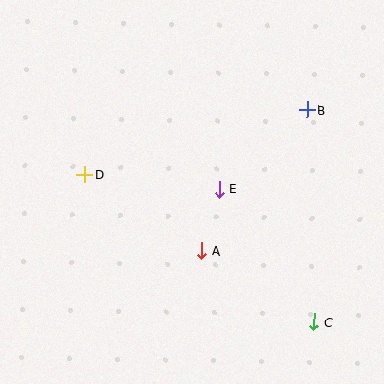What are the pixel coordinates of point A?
Point A is at (202, 251).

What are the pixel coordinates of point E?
Point E is at (219, 189).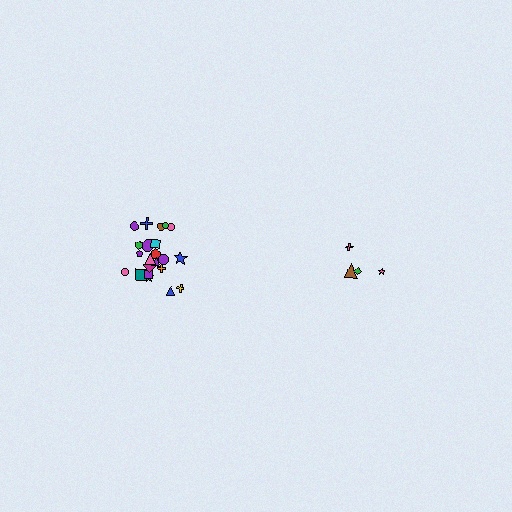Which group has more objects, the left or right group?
The left group.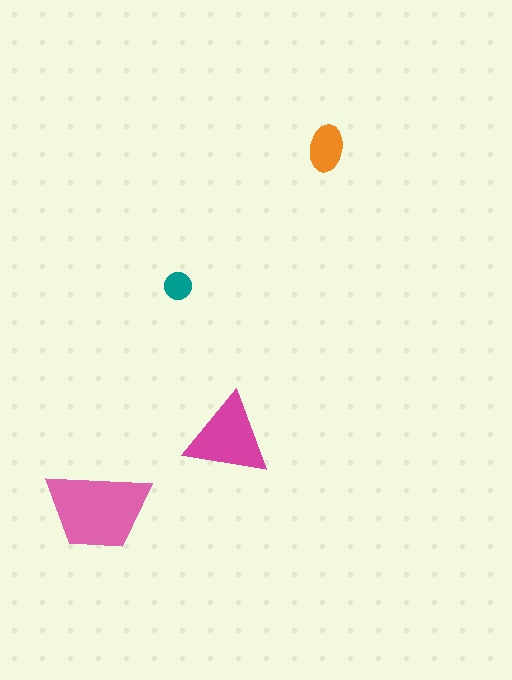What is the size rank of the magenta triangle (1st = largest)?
2nd.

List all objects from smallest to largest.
The teal circle, the orange ellipse, the magenta triangle, the pink trapezoid.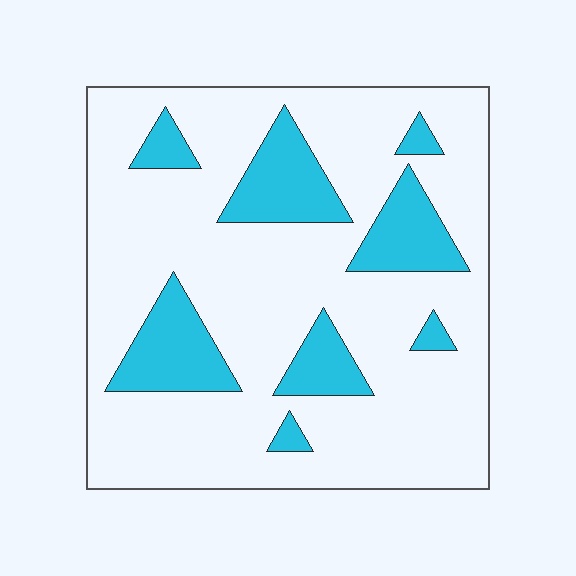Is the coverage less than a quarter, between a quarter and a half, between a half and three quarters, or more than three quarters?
Less than a quarter.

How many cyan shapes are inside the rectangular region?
8.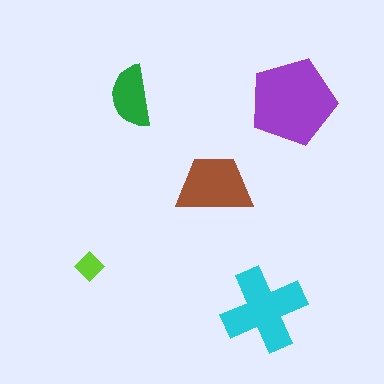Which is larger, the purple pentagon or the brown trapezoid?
The purple pentagon.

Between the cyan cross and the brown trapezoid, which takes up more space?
The cyan cross.